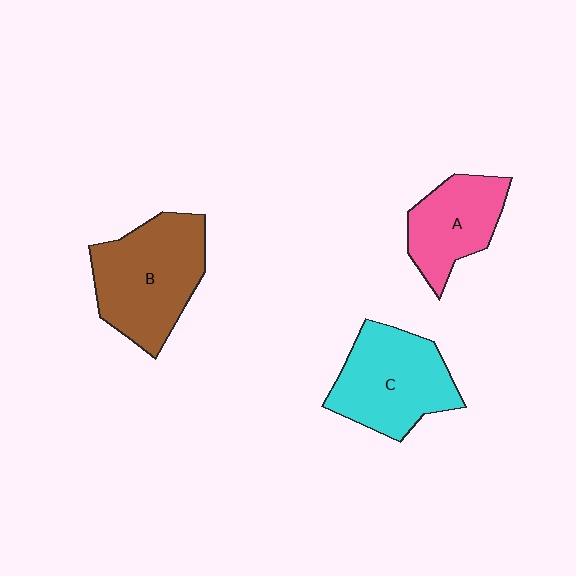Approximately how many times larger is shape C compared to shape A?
Approximately 1.3 times.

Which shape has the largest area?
Shape B (brown).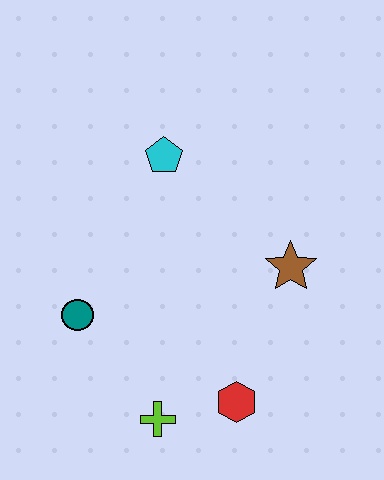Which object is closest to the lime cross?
The red hexagon is closest to the lime cross.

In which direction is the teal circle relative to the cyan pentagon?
The teal circle is below the cyan pentagon.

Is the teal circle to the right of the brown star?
No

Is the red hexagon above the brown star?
No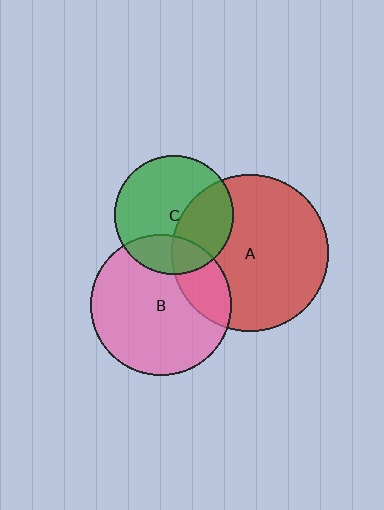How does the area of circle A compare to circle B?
Approximately 1.3 times.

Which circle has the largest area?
Circle A (red).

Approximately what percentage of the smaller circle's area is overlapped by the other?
Approximately 20%.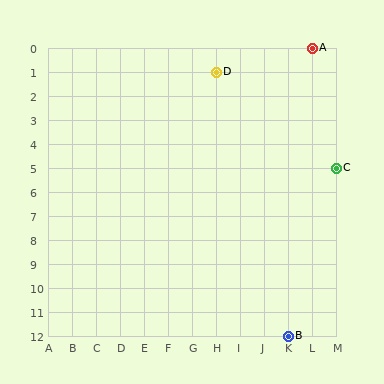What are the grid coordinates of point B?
Point B is at grid coordinates (K, 12).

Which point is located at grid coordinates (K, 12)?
Point B is at (K, 12).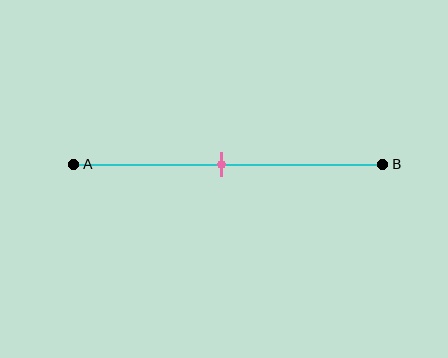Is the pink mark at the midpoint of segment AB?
Yes, the mark is approximately at the midpoint.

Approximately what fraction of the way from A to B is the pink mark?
The pink mark is approximately 50% of the way from A to B.